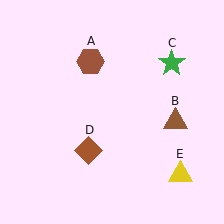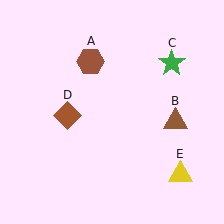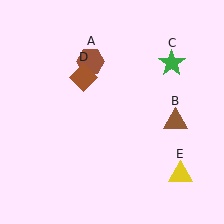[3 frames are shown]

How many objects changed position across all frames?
1 object changed position: brown diamond (object D).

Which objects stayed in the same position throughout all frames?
Brown hexagon (object A) and brown triangle (object B) and green star (object C) and yellow triangle (object E) remained stationary.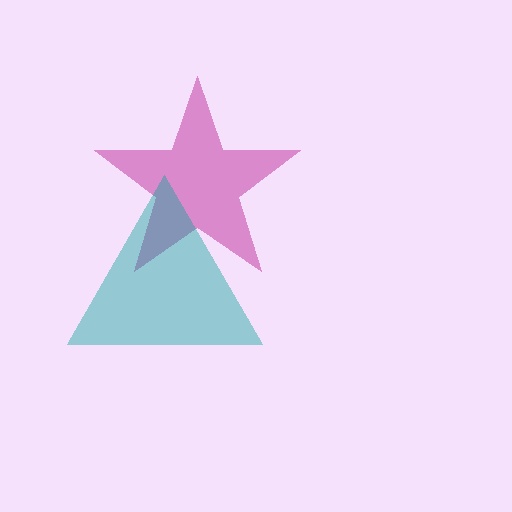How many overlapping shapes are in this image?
There are 2 overlapping shapes in the image.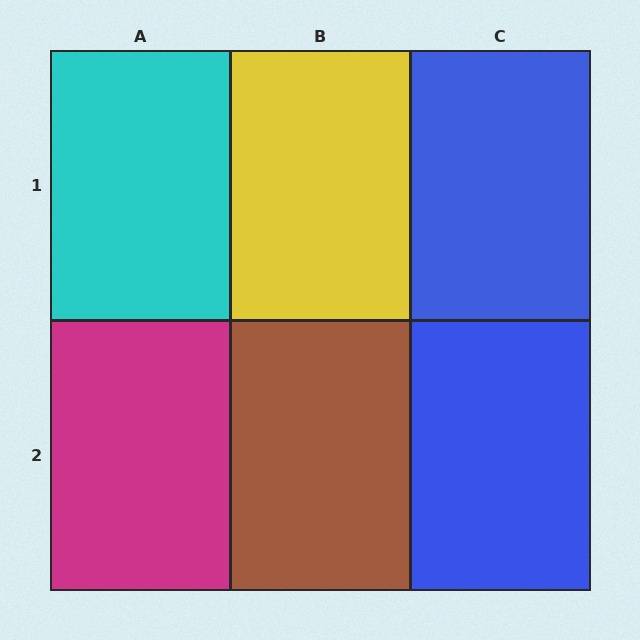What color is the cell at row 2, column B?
Brown.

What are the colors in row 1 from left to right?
Cyan, yellow, blue.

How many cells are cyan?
1 cell is cyan.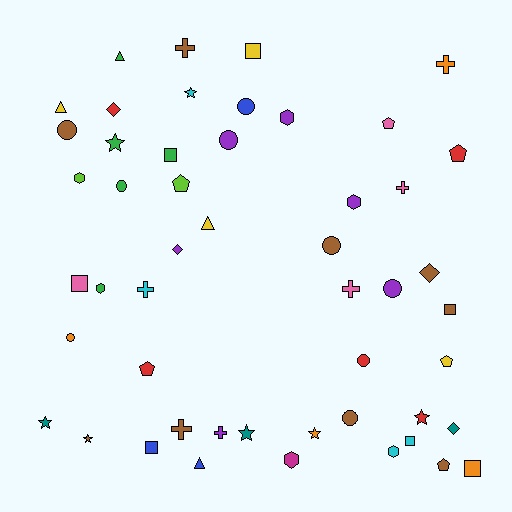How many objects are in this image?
There are 50 objects.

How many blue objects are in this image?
There are 3 blue objects.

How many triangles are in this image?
There are 4 triangles.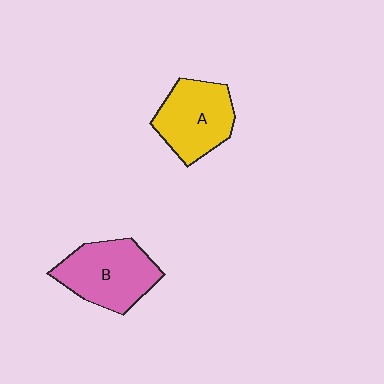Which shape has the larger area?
Shape B (pink).